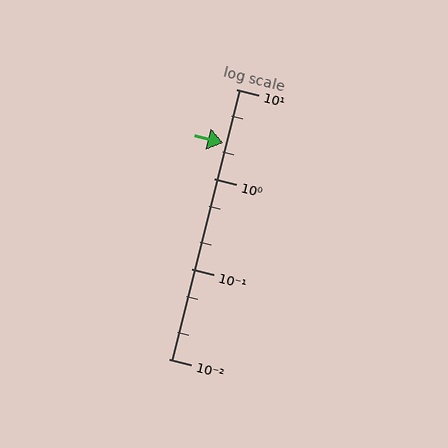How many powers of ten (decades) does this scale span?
The scale spans 3 decades, from 0.01 to 10.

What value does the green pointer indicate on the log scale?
The pointer indicates approximately 2.5.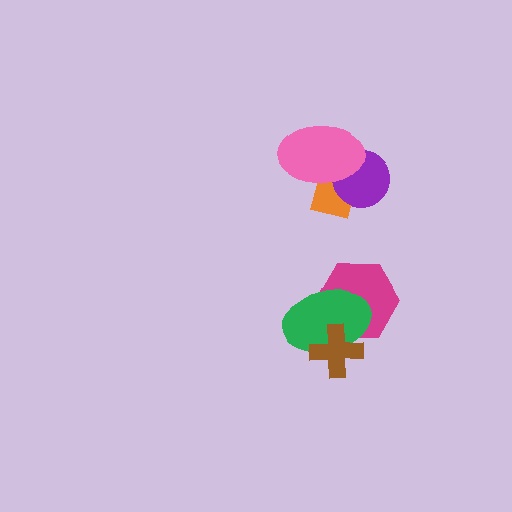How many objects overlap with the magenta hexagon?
2 objects overlap with the magenta hexagon.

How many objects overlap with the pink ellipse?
2 objects overlap with the pink ellipse.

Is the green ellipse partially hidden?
Yes, it is partially covered by another shape.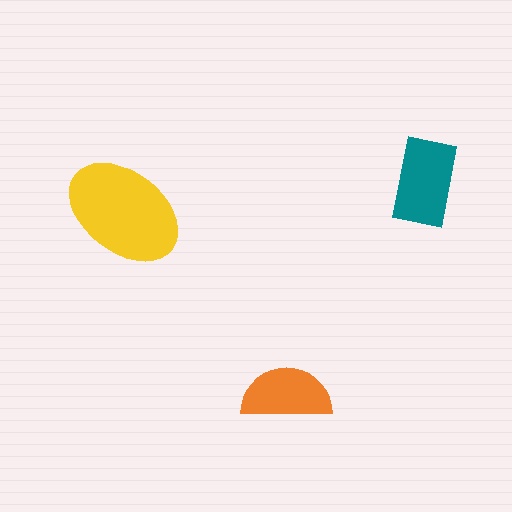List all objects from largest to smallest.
The yellow ellipse, the teal rectangle, the orange semicircle.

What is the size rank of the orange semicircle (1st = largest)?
3rd.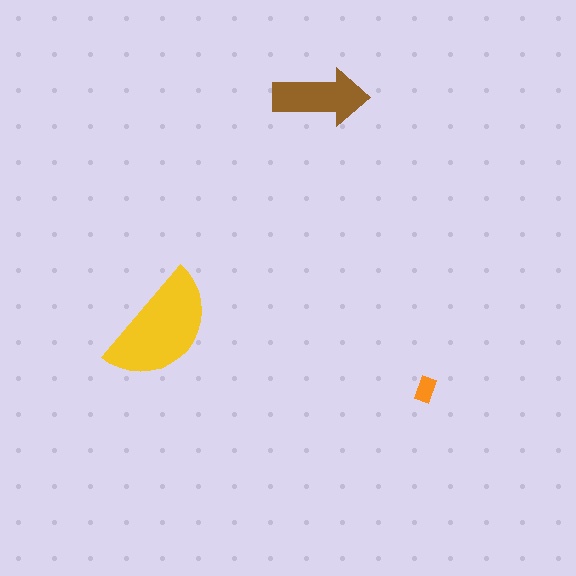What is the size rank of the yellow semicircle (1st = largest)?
1st.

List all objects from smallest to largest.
The orange rectangle, the brown arrow, the yellow semicircle.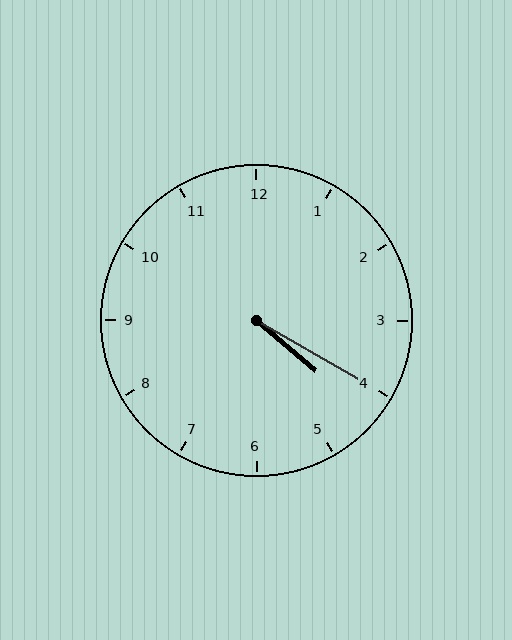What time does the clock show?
4:20.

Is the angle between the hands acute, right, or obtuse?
It is acute.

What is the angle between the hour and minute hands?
Approximately 10 degrees.